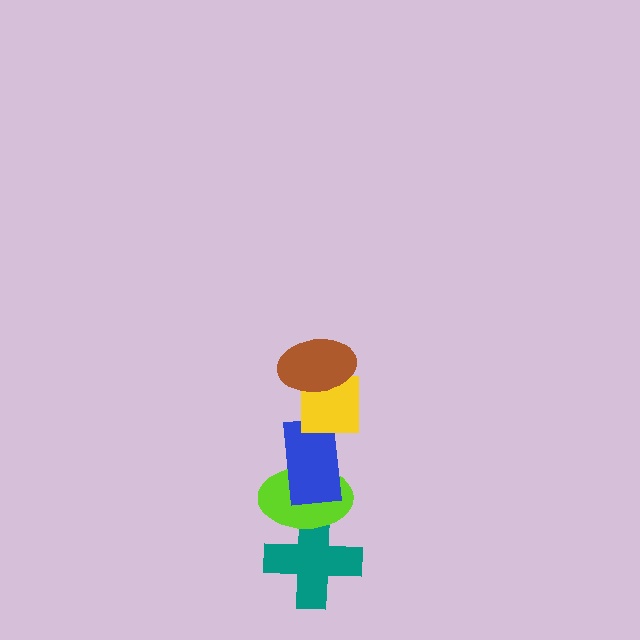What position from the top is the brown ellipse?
The brown ellipse is 1st from the top.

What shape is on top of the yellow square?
The brown ellipse is on top of the yellow square.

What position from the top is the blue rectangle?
The blue rectangle is 3rd from the top.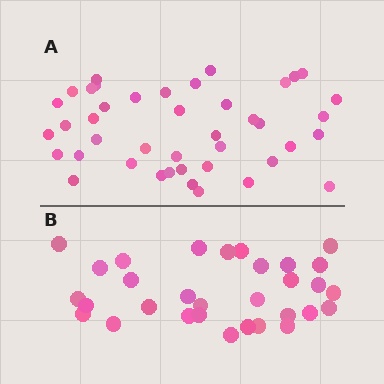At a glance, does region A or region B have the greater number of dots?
Region A (the top region) has more dots.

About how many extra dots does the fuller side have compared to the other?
Region A has roughly 12 or so more dots than region B.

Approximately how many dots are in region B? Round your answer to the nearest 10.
About 30 dots. (The exact count is 31, which rounds to 30.)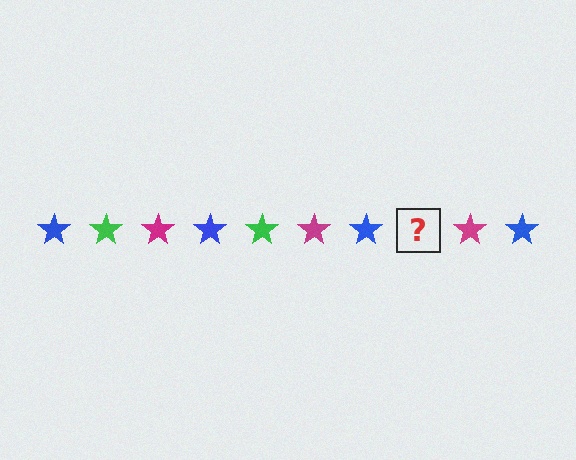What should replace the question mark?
The question mark should be replaced with a green star.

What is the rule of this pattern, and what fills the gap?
The rule is that the pattern cycles through blue, green, magenta stars. The gap should be filled with a green star.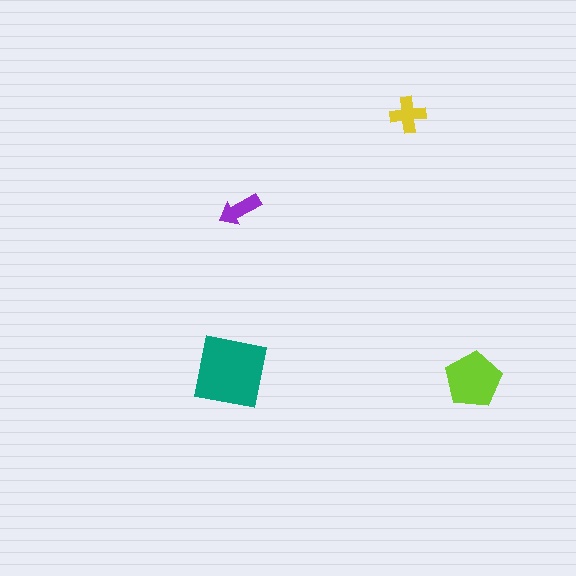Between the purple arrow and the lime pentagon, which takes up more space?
The lime pentagon.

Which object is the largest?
The teal square.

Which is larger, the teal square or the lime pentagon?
The teal square.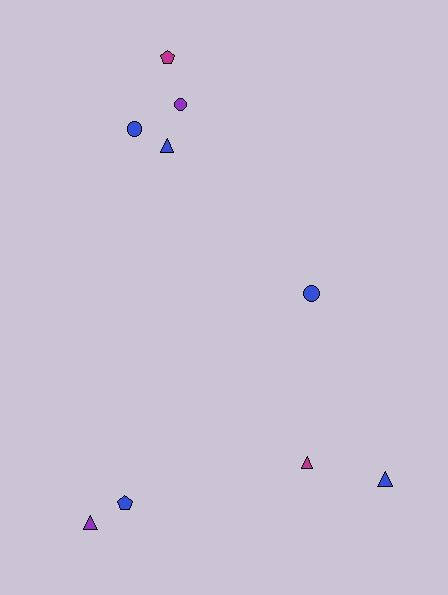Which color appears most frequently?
Blue, with 5 objects.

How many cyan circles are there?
There are no cyan circles.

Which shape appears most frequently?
Triangle, with 4 objects.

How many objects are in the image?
There are 9 objects.